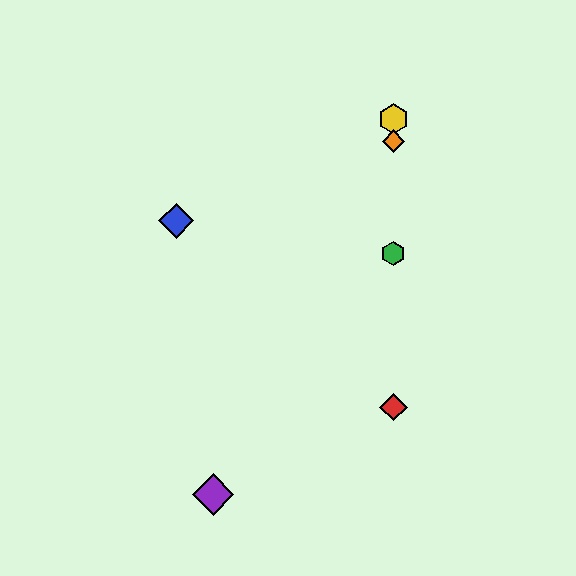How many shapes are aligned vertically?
4 shapes (the red diamond, the green hexagon, the yellow hexagon, the orange diamond) are aligned vertically.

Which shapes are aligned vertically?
The red diamond, the green hexagon, the yellow hexagon, the orange diamond are aligned vertically.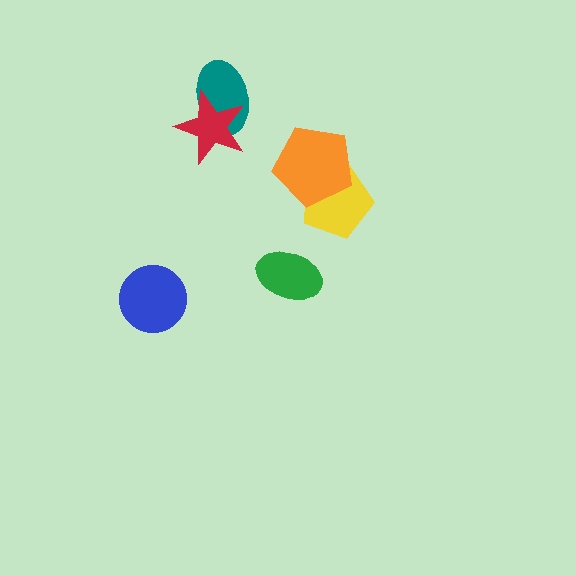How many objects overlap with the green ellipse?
0 objects overlap with the green ellipse.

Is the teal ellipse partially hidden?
Yes, it is partially covered by another shape.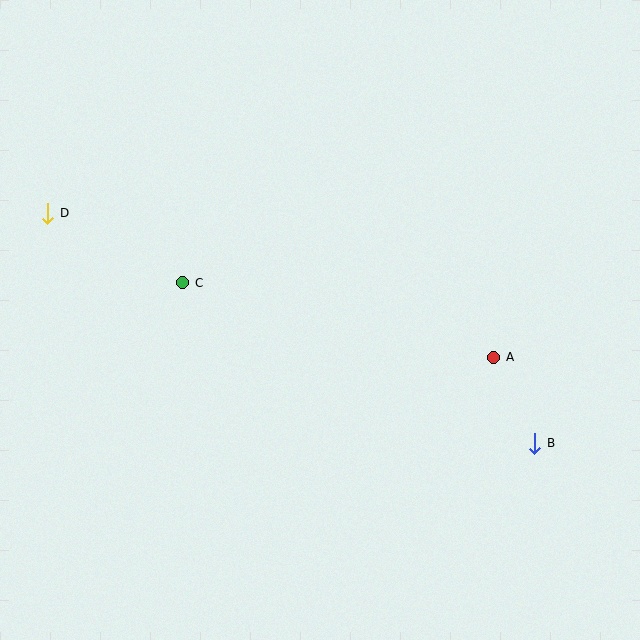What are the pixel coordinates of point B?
Point B is at (535, 443).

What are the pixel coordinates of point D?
Point D is at (48, 213).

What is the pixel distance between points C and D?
The distance between C and D is 152 pixels.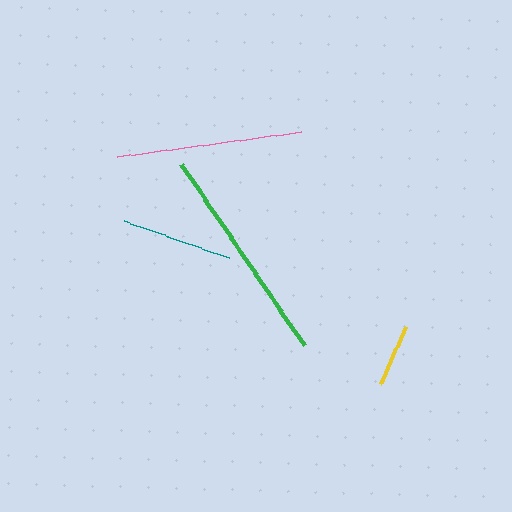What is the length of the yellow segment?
The yellow segment is approximately 63 pixels long.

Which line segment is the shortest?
The yellow line is the shortest at approximately 63 pixels.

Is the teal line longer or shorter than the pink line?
The pink line is longer than the teal line.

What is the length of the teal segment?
The teal segment is approximately 111 pixels long.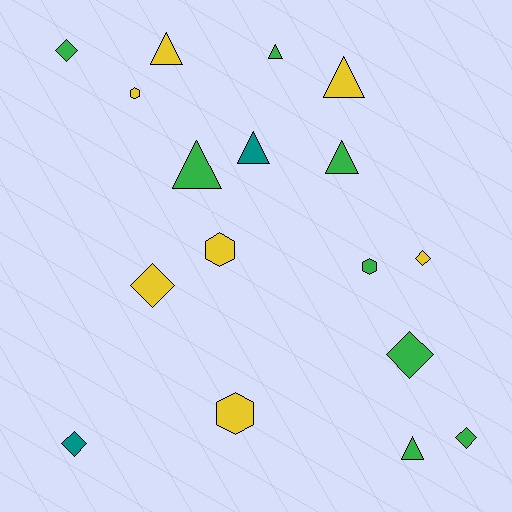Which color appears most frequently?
Green, with 8 objects.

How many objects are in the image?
There are 17 objects.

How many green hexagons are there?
There is 1 green hexagon.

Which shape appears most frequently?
Triangle, with 7 objects.